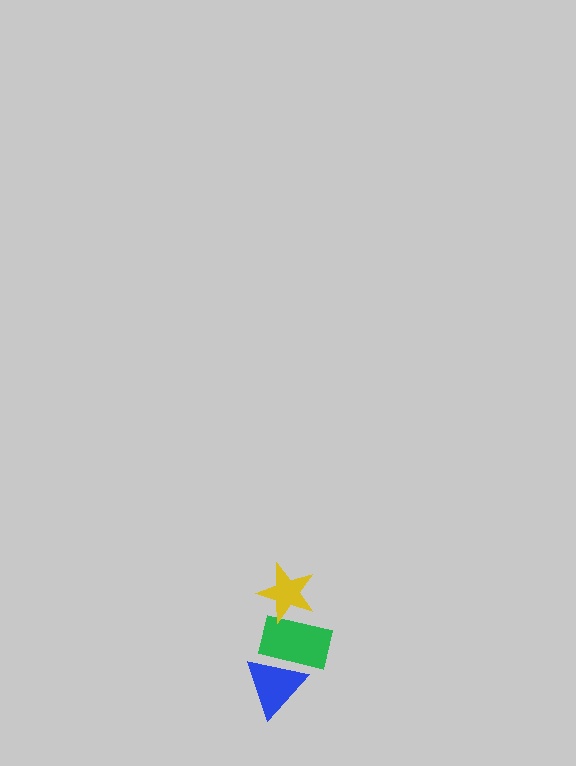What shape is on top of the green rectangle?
The yellow star is on top of the green rectangle.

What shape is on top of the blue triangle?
The green rectangle is on top of the blue triangle.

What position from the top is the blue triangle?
The blue triangle is 3rd from the top.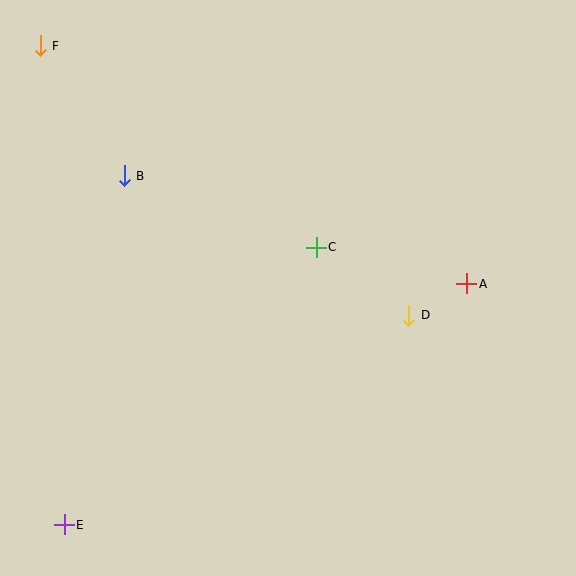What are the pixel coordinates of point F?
Point F is at (40, 46).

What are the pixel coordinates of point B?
Point B is at (124, 176).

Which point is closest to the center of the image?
Point C at (316, 247) is closest to the center.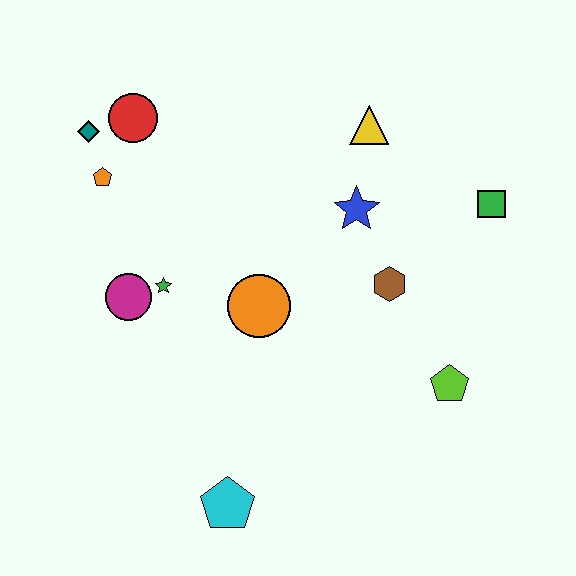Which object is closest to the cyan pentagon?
The orange circle is closest to the cyan pentagon.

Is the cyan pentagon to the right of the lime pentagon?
No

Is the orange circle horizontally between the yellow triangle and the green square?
No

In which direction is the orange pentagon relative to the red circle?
The orange pentagon is below the red circle.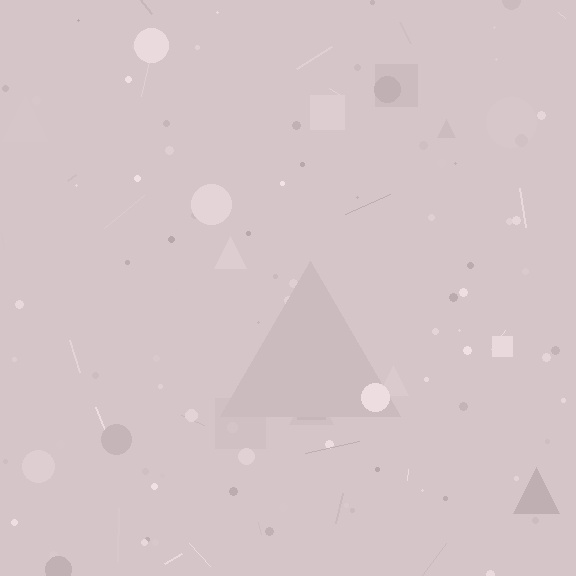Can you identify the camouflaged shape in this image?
The camouflaged shape is a triangle.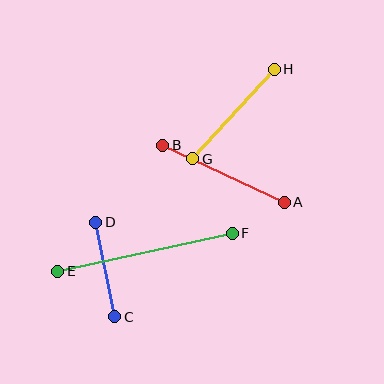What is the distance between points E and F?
The distance is approximately 179 pixels.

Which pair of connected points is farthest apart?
Points E and F are farthest apart.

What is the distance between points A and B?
The distance is approximately 134 pixels.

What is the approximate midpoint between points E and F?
The midpoint is at approximately (145, 252) pixels.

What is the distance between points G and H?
The distance is approximately 121 pixels.